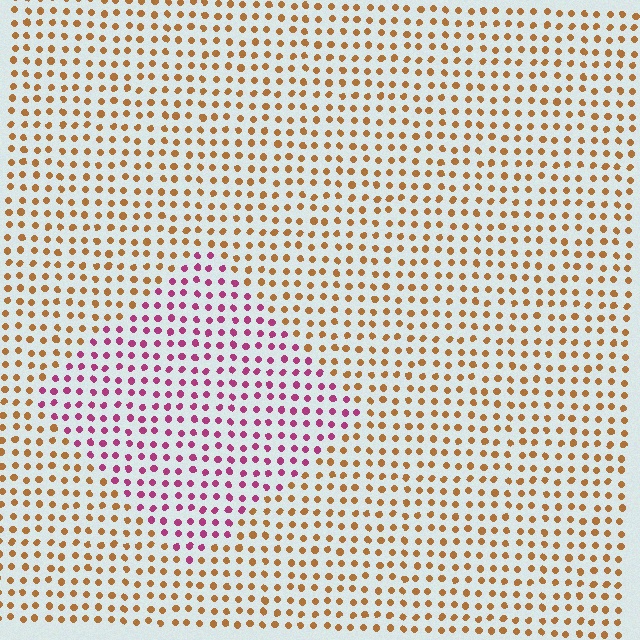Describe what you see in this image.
The image is filled with small brown elements in a uniform arrangement. A diamond-shaped region is visible where the elements are tinted to a slightly different hue, forming a subtle color boundary.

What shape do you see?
I see a diamond.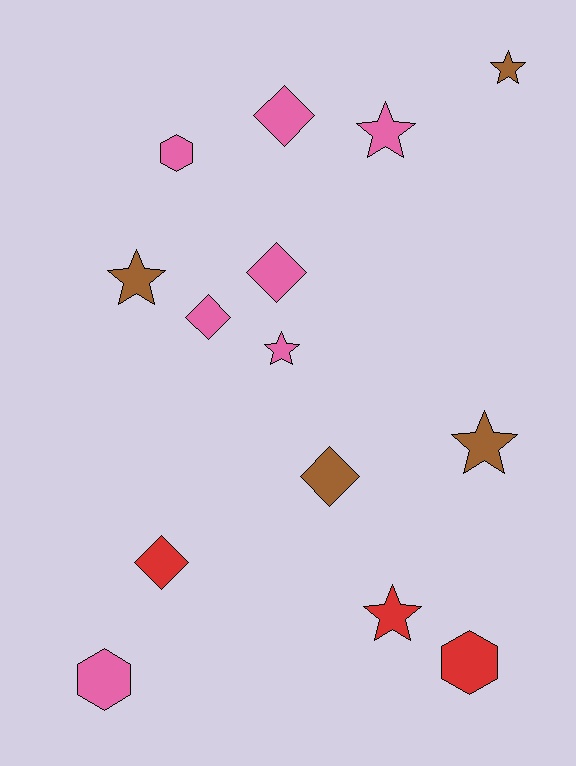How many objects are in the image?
There are 14 objects.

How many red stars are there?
There is 1 red star.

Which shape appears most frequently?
Star, with 6 objects.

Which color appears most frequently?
Pink, with 7 objects.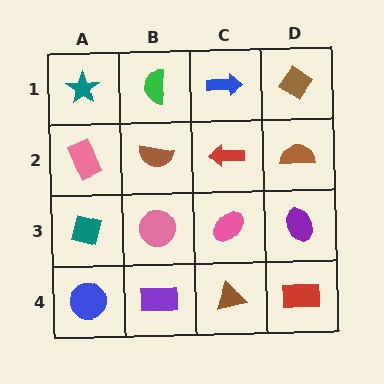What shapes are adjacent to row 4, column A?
A teal square (row 3, column A), a purple rectangle (row 4, column B).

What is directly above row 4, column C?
A pink ellipse.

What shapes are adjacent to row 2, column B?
A green semicircle (row 1, column B), a pink circle (row 3, column B), a pink rectangle (row 2, column A), a red arrow (row 2, column C).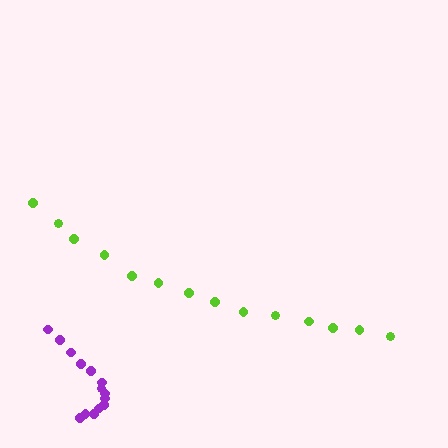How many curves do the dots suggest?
There are 2 distinct paths.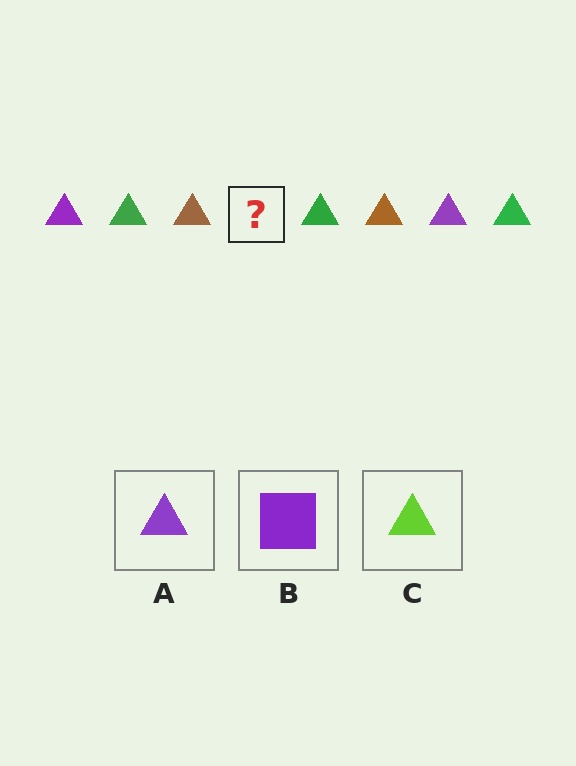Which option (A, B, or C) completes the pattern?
A.